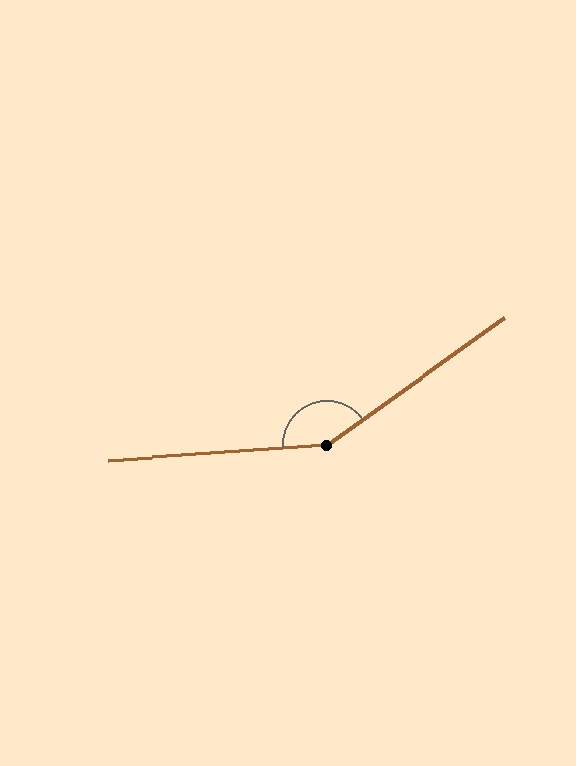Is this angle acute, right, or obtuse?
It is obtuse.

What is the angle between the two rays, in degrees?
Approximately 148 degrees.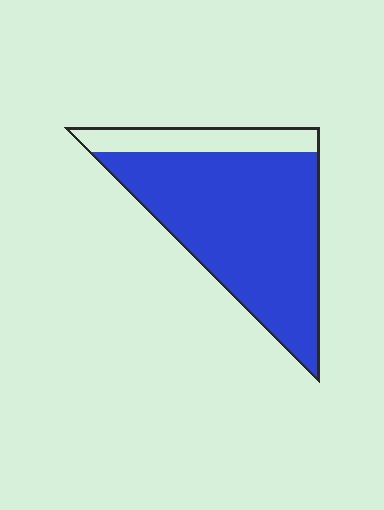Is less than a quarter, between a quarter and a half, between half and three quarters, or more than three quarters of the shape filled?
More than three quarters.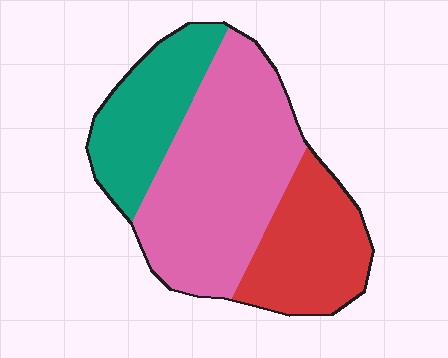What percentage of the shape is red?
Red takes up about one quarter (1/4) of the shape.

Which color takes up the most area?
Pink, at roughly 50%.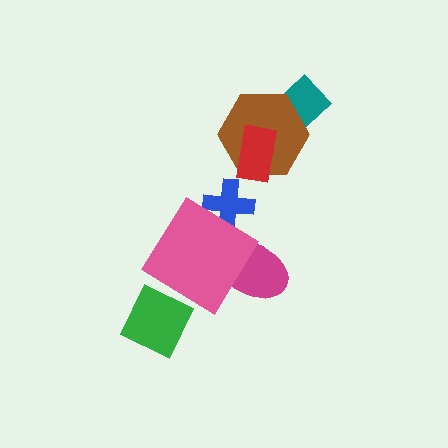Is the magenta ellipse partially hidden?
Yes, it is partially covered by another shape.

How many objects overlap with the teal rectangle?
1 object overlaps with the teal rectangle.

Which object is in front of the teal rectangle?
The brown hexagon is in front of the teal rectangle.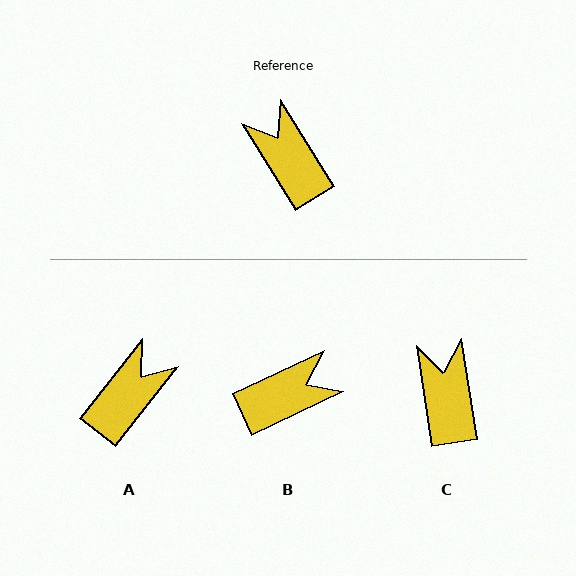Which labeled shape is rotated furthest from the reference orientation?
B, about 96 degrees away.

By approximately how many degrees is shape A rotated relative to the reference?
Approximately 70 degrees clockwise.